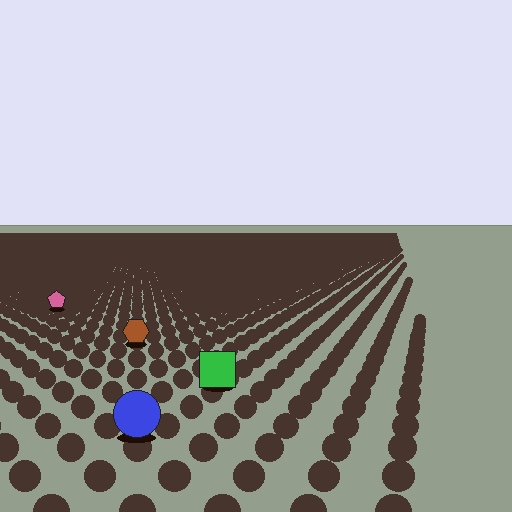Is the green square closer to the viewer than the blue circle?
No. The blue circle is closer — you can tell from the texture gradient: the ground texture is coarser near it.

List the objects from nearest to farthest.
From nearest to farthest: the blue circle, the green square, the brown hexagon, the pink pentagon.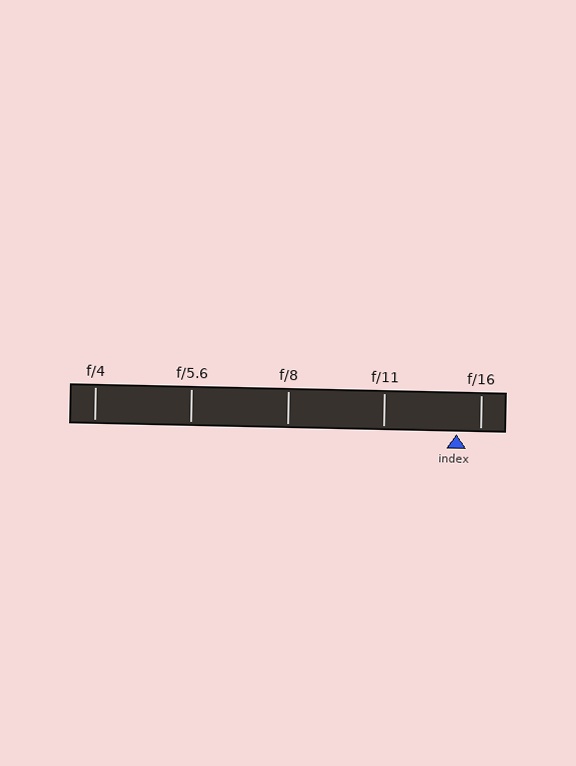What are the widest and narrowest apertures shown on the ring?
The widest aperture shown is f/4 and the narrowest is f/16.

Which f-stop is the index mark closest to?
The index mark is closest to f/16.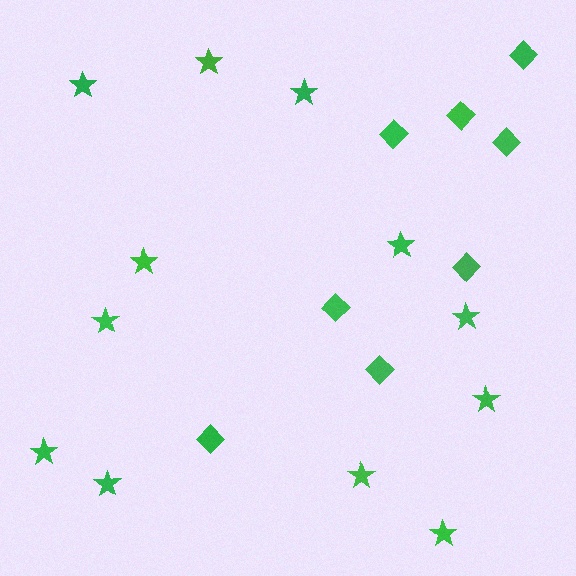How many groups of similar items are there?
There are 2 groups: one group of stars (12) and one group of diamonds (8).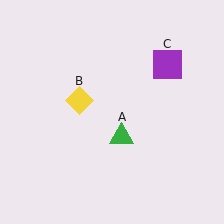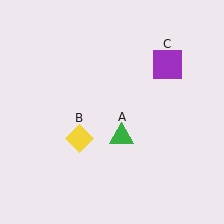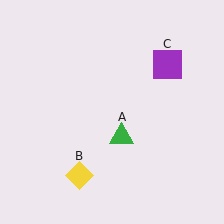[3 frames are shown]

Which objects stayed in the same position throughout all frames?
Green triangle (object A) and purple square (object C) remained stationary.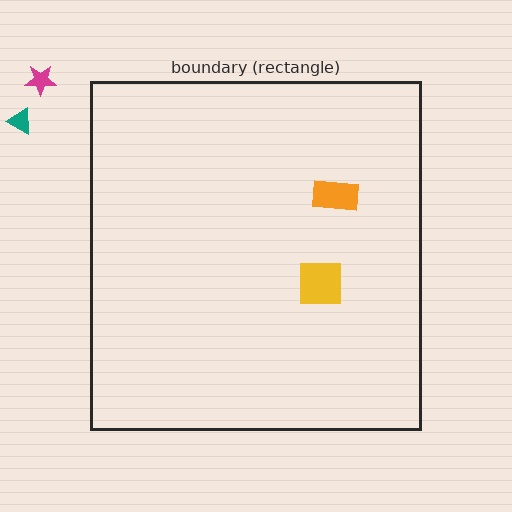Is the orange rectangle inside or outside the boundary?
Inside.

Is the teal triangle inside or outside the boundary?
Outside.